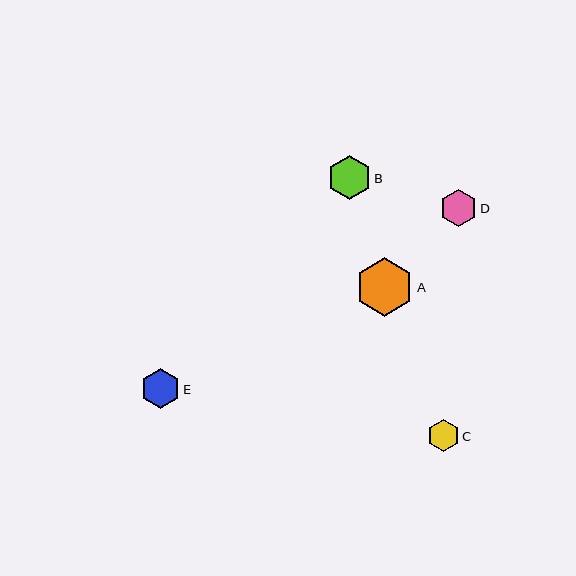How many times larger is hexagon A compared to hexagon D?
Hexagon A is approximately 1.6 times the size of hexagon D.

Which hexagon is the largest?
Hexagon A is the largest with a size of approximately 58 pixels.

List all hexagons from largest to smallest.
From largest to smallest: A, B, E, D, C.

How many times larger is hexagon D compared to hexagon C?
Hexagon D is approximately 1.1 times the size of hexagon C.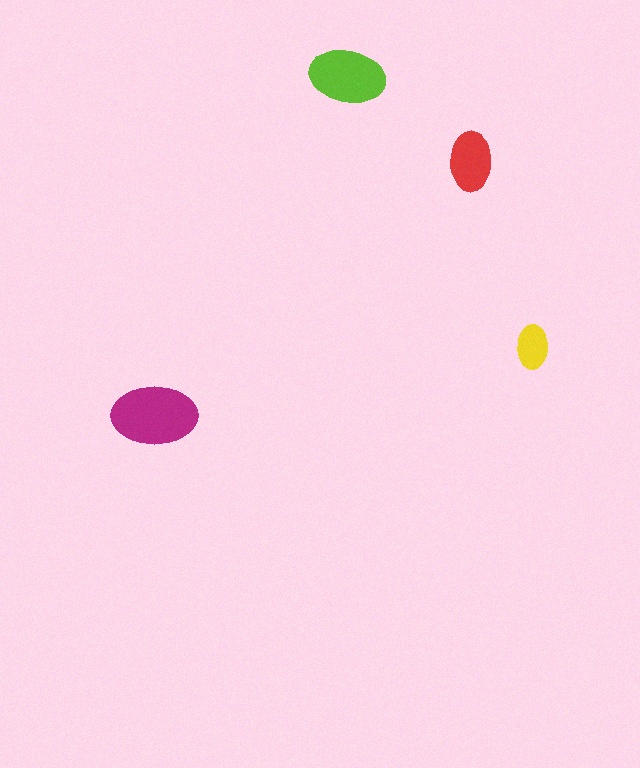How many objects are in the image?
There are 4 objects in the image.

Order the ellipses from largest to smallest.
the magenta one, the lime one, the red one, the yellow one.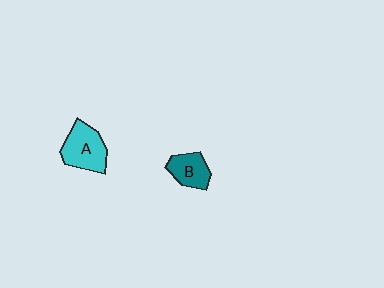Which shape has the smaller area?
Shape B (teal).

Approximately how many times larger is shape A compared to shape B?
Approximately 1.4 times.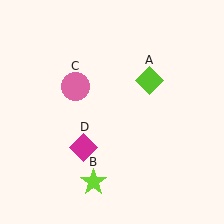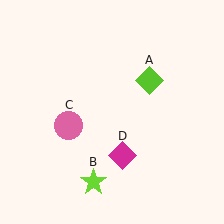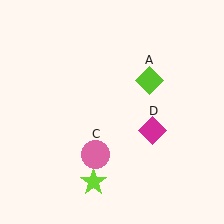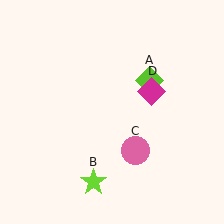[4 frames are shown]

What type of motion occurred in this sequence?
The pink circle (object C), magenta diamond (object D) rotated counterclockwise around the center of the scene.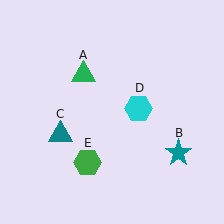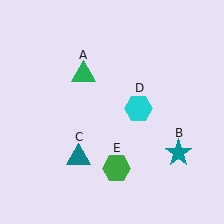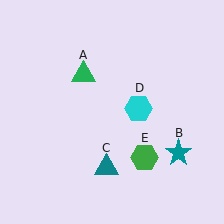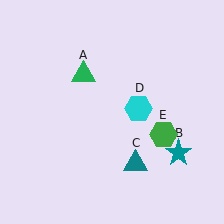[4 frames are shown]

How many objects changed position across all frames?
2 objects changed position: teal triangle (object C), green hexagon (object E).